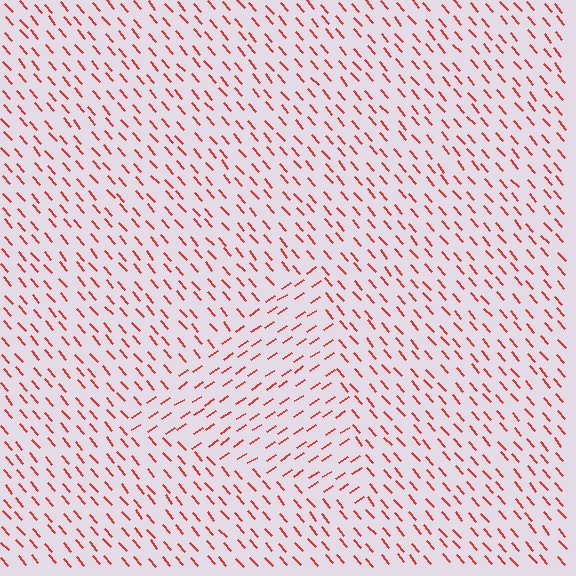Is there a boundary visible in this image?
Yes, there is a texture boundary formed by a change in line orientation.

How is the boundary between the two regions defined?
The boundary is defined purely by a change in line orientation (approximately 83 degrees difference). All lines are the same color and thickness.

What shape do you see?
I see a triangle.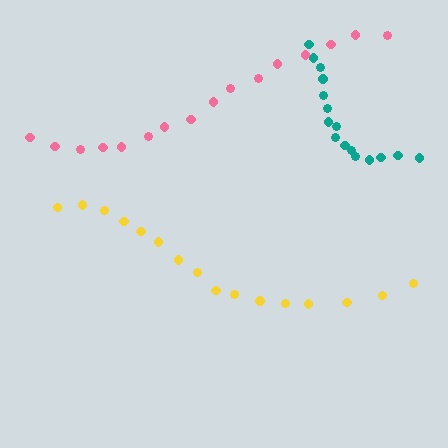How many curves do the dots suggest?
There are 3 distinct paths.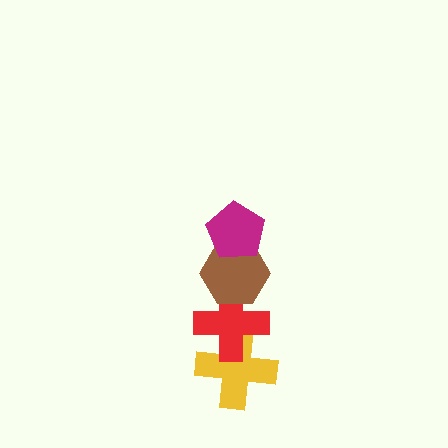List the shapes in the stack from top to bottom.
From top to bottom: the magenta pentagon, the brown hexagon, the red cross, the yellow cross.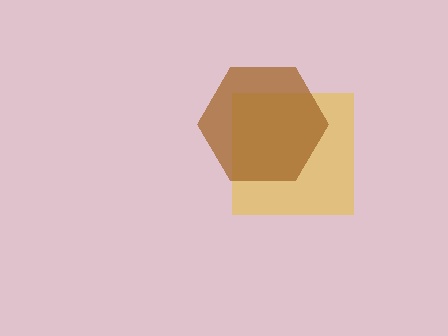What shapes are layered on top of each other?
The layered shapes are: a yellow square, a brown hexagon.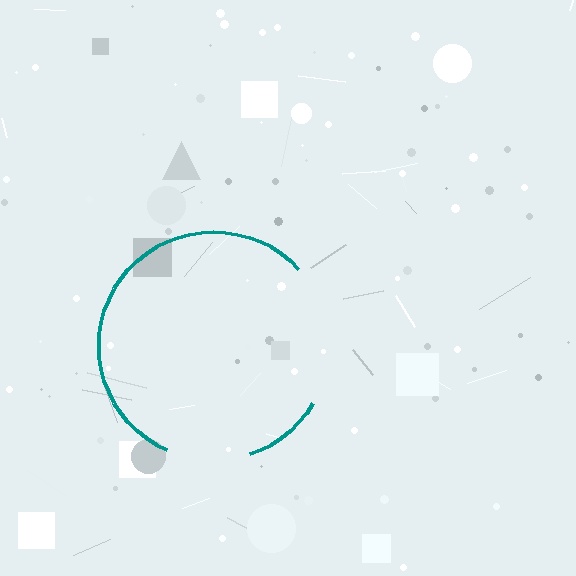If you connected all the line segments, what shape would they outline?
They would outline a circle.